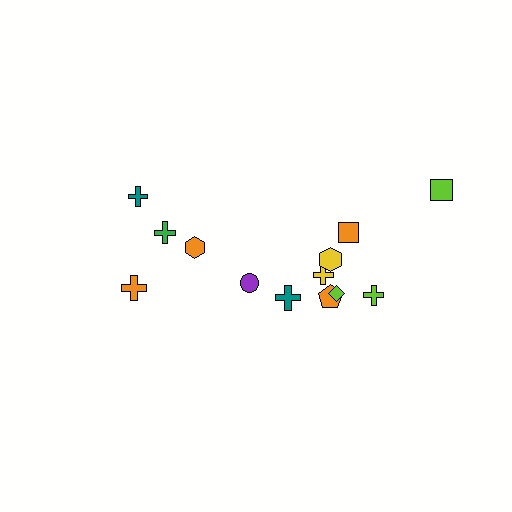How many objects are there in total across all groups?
There are 13 objects.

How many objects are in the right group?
There are 8 objects.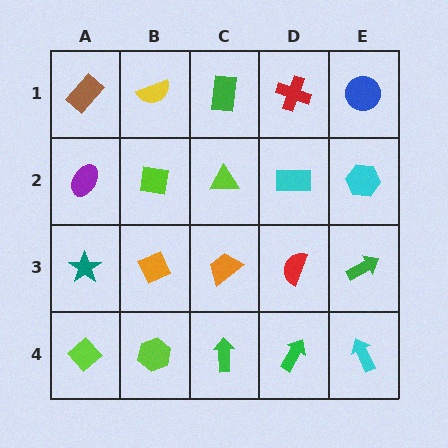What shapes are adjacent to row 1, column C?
A lime triangle (row 2, column C), a yellow semicircle (row 1, column B), a red cross (row 1, column D).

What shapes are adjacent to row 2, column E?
A blue circle (row 1, column E), a green arrow (row 3, column E), a cyan rectangle (row 2, column D).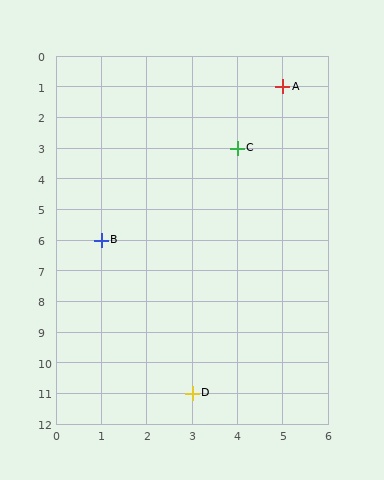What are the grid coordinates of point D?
Point D is at grid coordinates (3, 11).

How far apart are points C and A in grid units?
Points C and A are 1 column and 2 rows apart (about 2.2 grid units diagonally).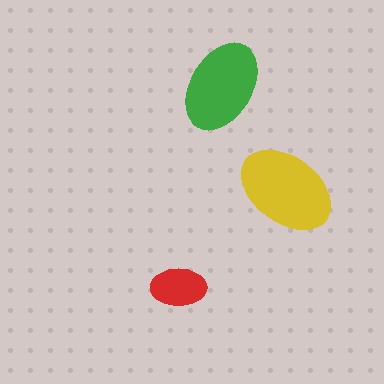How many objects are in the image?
There are 3 objects in the image.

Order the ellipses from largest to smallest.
the yellow one, the green one, the red one.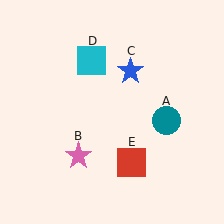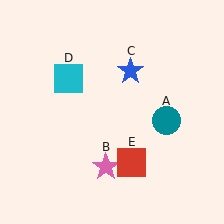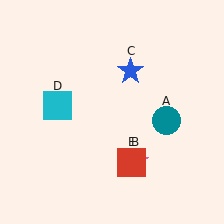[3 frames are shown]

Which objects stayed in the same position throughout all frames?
Teal circle (object A) and blue star (object C) and red square (object E) remained stationary.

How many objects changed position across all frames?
2 objects changed position: pink star (object B), cyan square (object D).